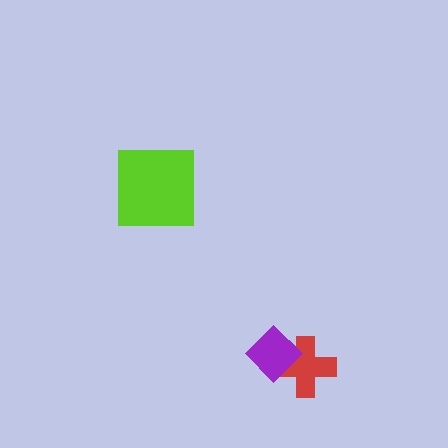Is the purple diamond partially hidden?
No, no other shape covers it.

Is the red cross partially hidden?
Yes, it is partially covered by another shape.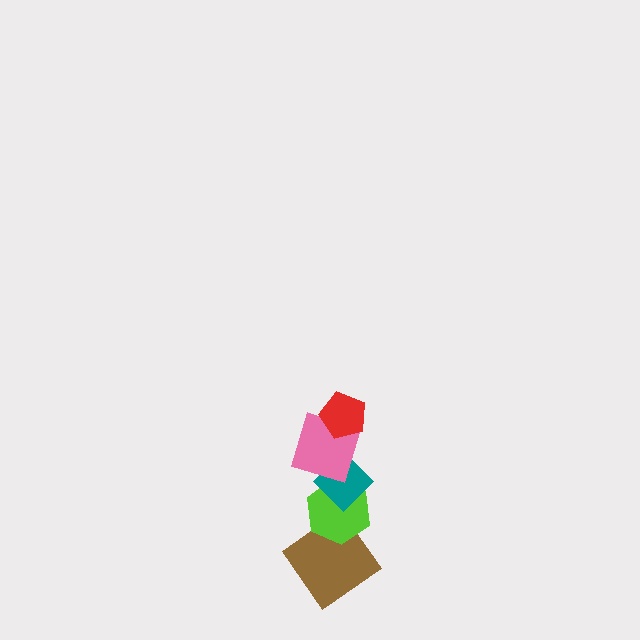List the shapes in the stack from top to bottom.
From top to bottom: the red pentagon, the pink square, the teal diamond, the lime hexagon, the brown diamond.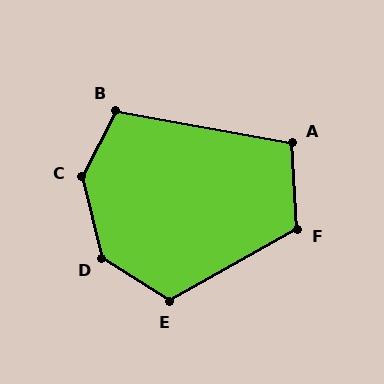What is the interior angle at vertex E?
Approximately 118 degrees (obtuse).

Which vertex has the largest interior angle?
C, at approximately 138 degrees.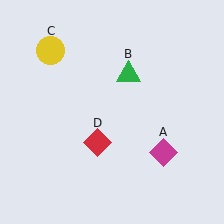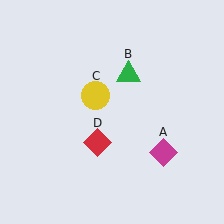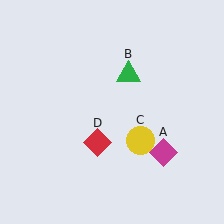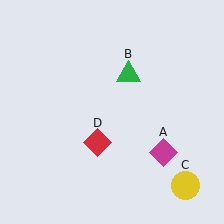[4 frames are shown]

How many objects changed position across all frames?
1 object changed position: yellow circle (object C).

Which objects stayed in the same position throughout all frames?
Magenta diamond (object A) and green triangle (object B) and red diamond (object D) remained stationary.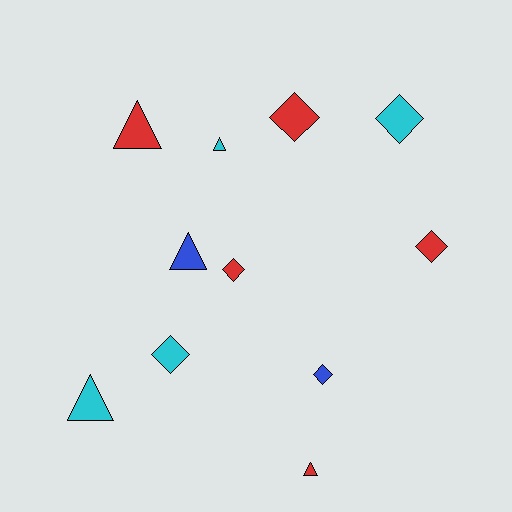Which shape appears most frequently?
Diamond, with 6 objects.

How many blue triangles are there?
There is 1 blue triangle.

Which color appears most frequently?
Red, with 5 objects.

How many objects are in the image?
There are 11 objects.